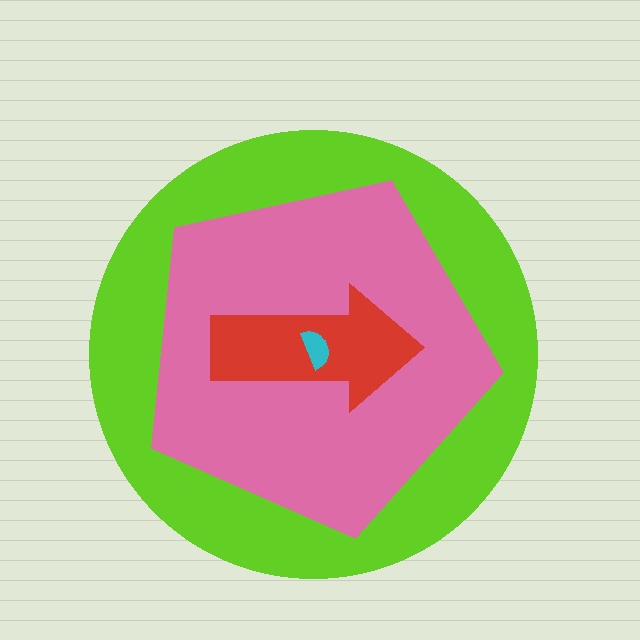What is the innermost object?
The cyan semicircle.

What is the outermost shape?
The lime circle.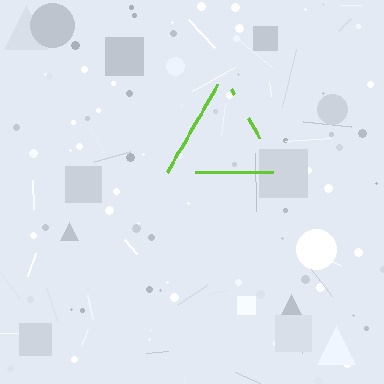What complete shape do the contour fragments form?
The contour fragments form a triangle.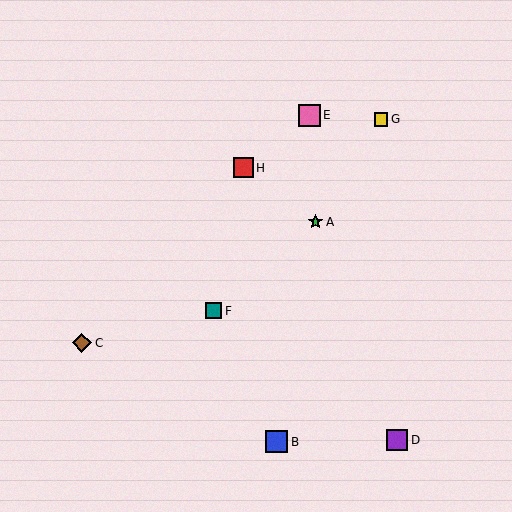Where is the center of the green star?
The center of the green star is at (316, 222).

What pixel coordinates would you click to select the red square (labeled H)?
Click at (243, 168) to select the red square H.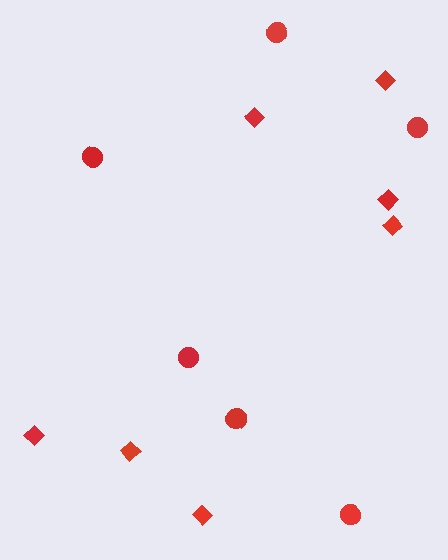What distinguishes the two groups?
There are 2 groups: one group of diamonds (7) and one group of circles (6).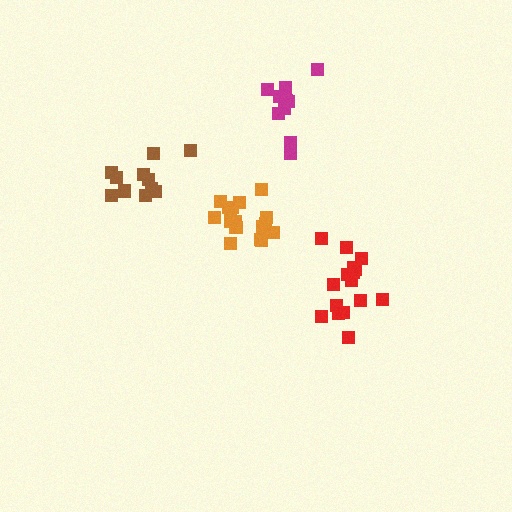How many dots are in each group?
Group 1: 11 dots, Group 2: 11 dots, Group 3: 17 dots, Group 4: 16 dots (55 total).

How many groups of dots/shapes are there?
There are 4 groups.